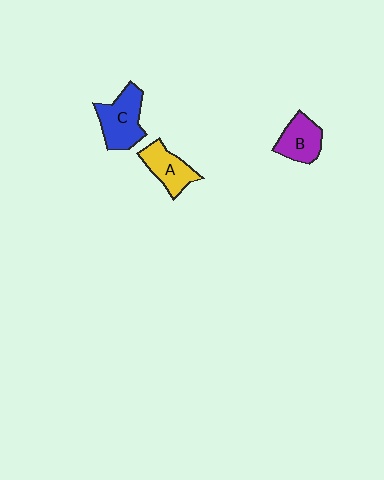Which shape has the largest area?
Shape C (blue).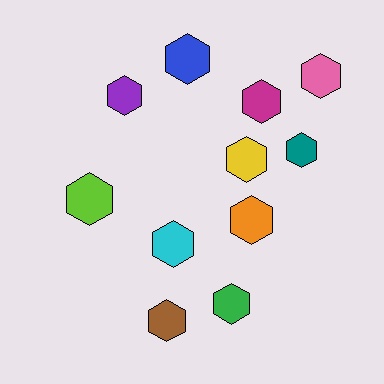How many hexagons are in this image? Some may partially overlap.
There are 11 hexagons.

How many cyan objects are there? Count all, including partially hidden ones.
There is 1 cyan object.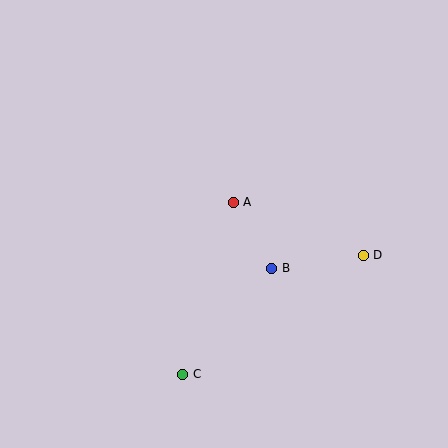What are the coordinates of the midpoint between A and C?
The midpoint between A and C is at (208, 288).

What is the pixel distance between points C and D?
The distance between C and D is 216 pixels.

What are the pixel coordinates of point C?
Point C is at (183, 374).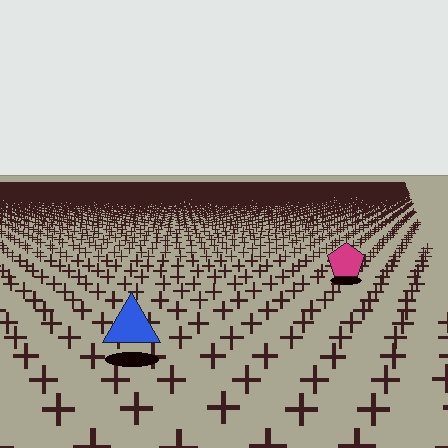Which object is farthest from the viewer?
The magenta pentagon is farthest from the viewer. It appears smaller and the ground texture around it is denser.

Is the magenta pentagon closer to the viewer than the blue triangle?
No. The blue triangle is closer — you can tell from the texture gradient: the ground texture is coarser near it.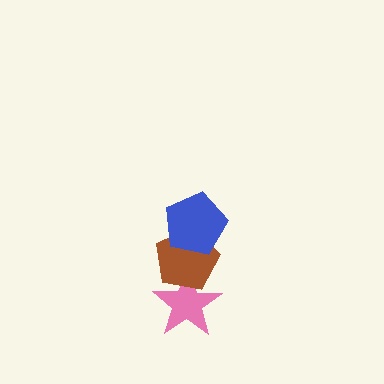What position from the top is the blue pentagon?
The blue pentagon is 1st from the top.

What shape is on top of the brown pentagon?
The blue pentagon is on top of the brown pentagon.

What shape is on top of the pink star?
The brown pentagon is on top of the pink star.